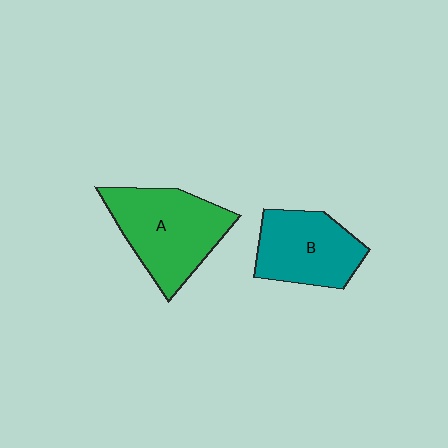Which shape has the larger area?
Shape A (green).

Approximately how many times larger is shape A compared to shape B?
Approximately 1.2 times.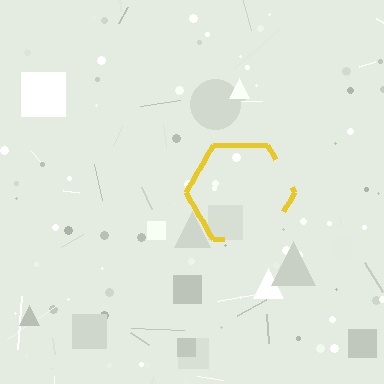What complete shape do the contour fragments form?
The contour fragments form a hexagon.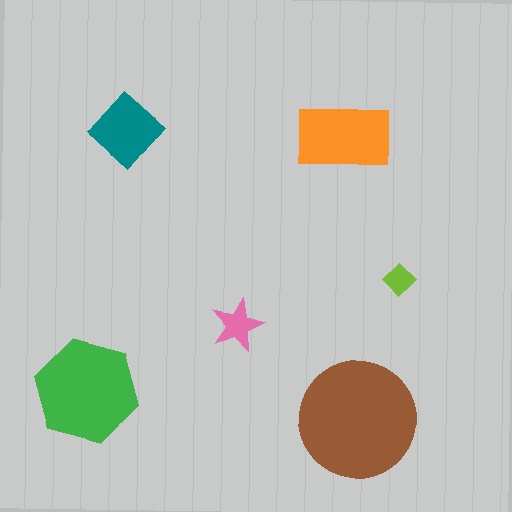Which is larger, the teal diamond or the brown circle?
The brown circle.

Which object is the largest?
The brown circle.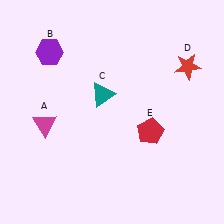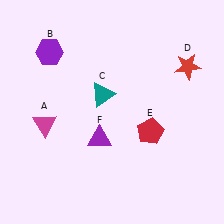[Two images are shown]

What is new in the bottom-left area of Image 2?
A purple triangle (F) was added in the bottom-left area of Image 2.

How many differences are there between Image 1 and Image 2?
There is 1 difference between the two images.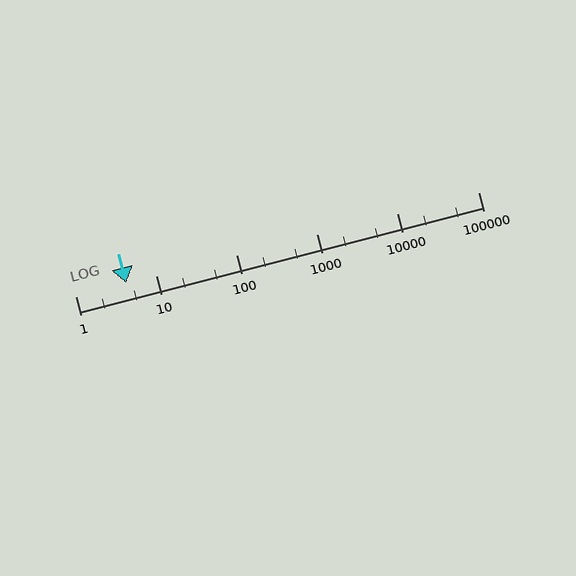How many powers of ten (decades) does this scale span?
The scale spans 5 decades, from 1 to 100000.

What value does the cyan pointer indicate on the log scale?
The pointer indicates approximately 4.3.